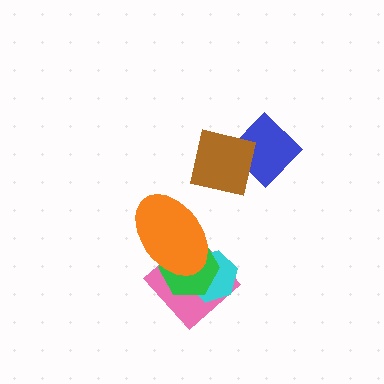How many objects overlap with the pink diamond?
3 objects overlap with the pink diamond.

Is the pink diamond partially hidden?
Yes, it is partially covered by another shape.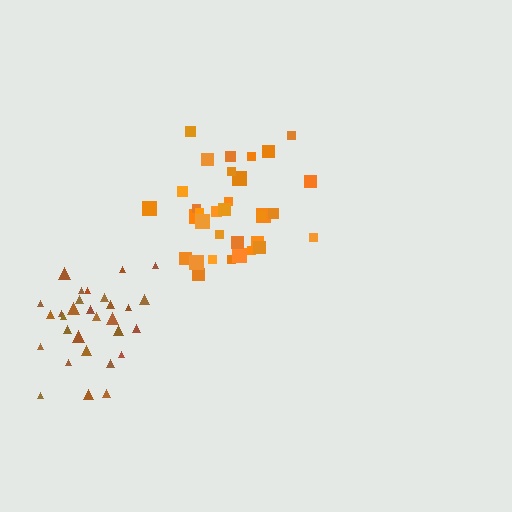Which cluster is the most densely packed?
Orange.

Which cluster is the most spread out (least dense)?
Brown.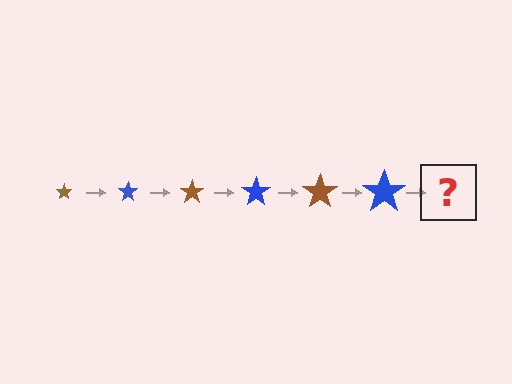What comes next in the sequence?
The next element should be a brown star, larger than the previous one.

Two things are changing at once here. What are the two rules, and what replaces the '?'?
The two rules are that the star grows larger each step and the color cycles through brown and blue. The '?' should be a brown star, larger than the previous one.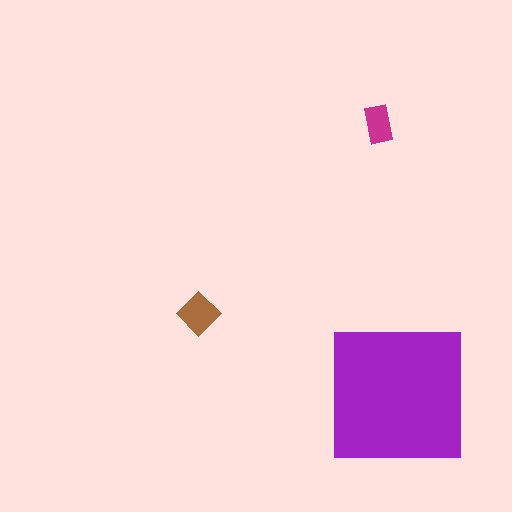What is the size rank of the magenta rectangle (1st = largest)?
3rd.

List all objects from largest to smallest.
The purple square, the brown diamond, the magenta rectangle.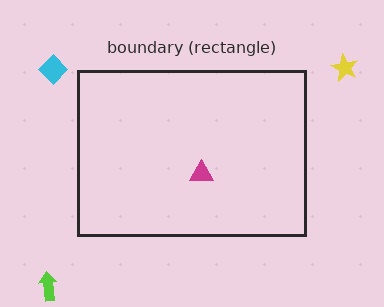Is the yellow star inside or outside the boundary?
Outside.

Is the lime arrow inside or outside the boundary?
Outside.